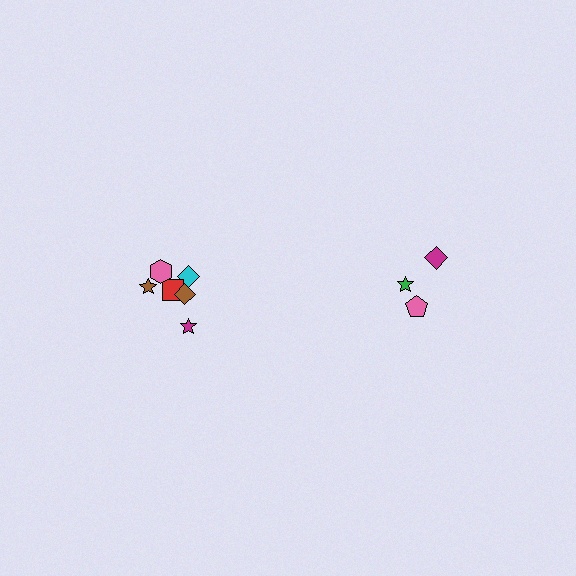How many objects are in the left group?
There are 6 objects.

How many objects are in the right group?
There are 3 objects.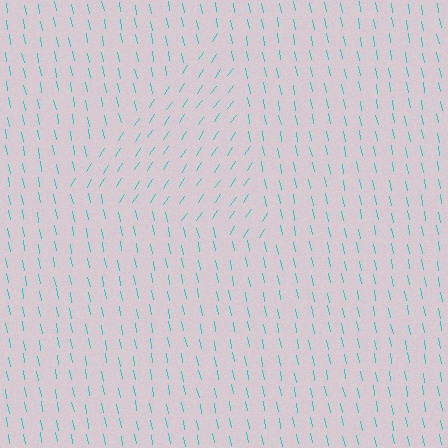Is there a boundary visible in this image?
Yes, there is a texture boundary formed by a change in line orientation.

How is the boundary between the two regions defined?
The boundary is defined purely by a change in line orientation (approximately 45 degrees difference). All lines are the same color and thickness.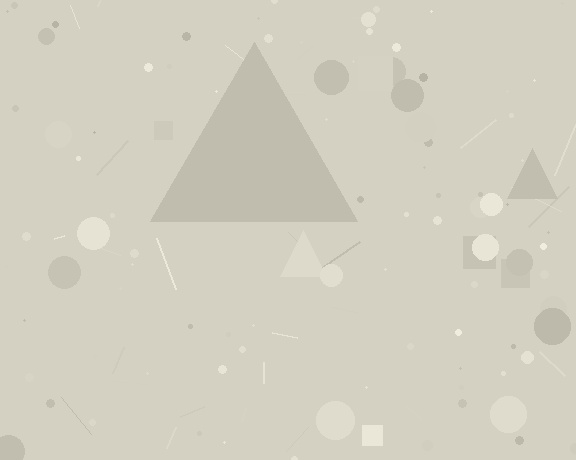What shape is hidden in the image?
A triangle is hidden in the image.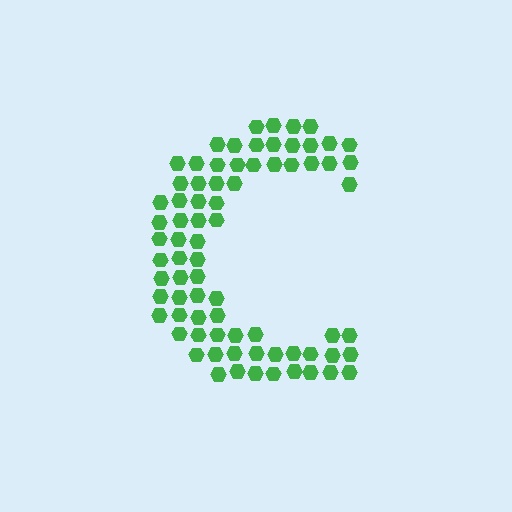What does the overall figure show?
The overall figure shows the letter C.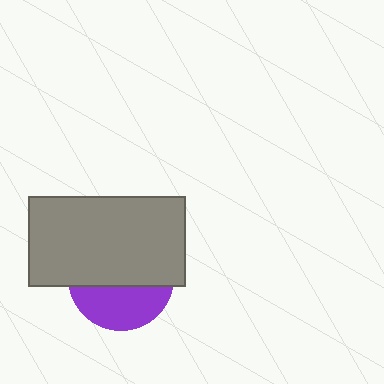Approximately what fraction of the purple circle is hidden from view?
Roughly 62% of the purple circle is hidden behind the gray rectangle.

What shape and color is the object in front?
The object in front is a gray rectangle.